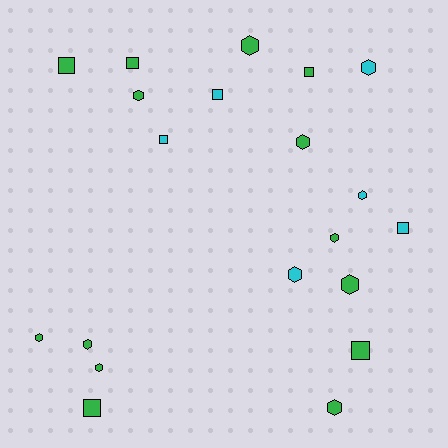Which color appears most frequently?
Green, with 14 objects.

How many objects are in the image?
There are 20 objects.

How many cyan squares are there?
There are 3 cyan squares.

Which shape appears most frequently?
Hexagon, with 12 objects.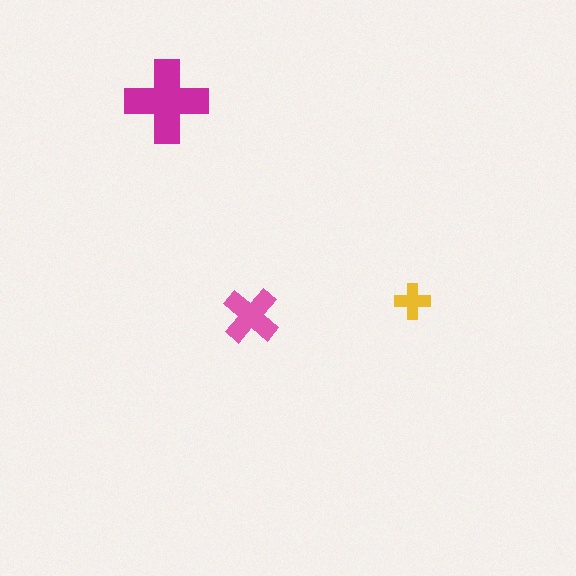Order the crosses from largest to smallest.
the magenta one, the pink one, the yellow one.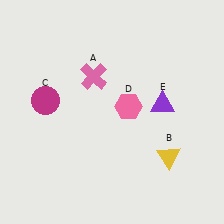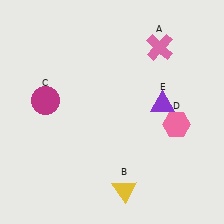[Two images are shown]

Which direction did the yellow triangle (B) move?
The yellow triangle (B) moved left.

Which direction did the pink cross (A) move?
The pink cross (A) moved right.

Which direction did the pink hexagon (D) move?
The pink hexagon (D) moved right.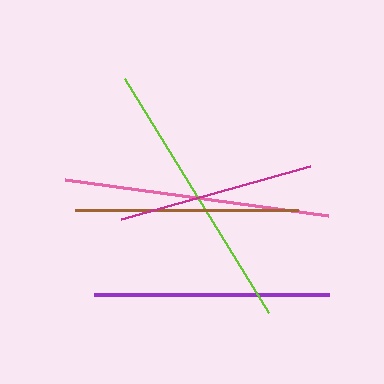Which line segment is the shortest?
The magenta line is the shortest at approximately 196 pixels.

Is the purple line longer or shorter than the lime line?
The lime line is longer than the purple line.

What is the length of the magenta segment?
The magenta segment is approximately 196 pixels long.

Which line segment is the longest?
The lime line is the longest at approximately 275 pixels.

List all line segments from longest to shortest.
From longest to shortest: lime, pink, purple, brown, magenta.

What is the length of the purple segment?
The purple segment is approximately 235 pixels long.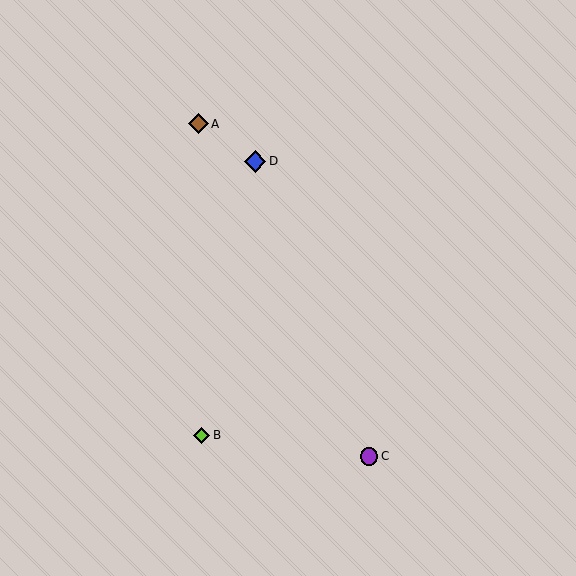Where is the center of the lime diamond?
The center of the lime diamond is at (202, 435).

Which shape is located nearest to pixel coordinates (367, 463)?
The purple circle (labeled C) at (369, 456) is nearest to that location.